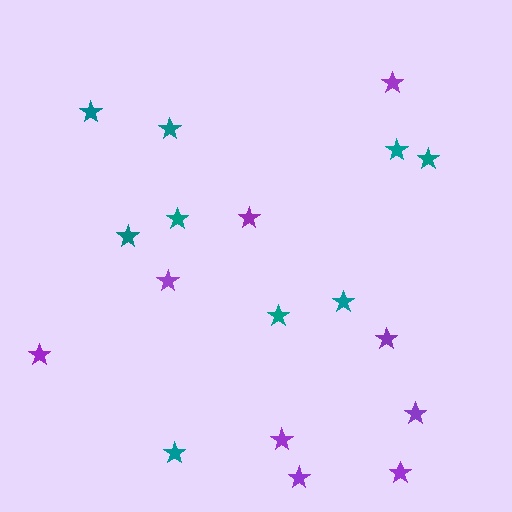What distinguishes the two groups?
There are 2 groups: one group of teal stars (9) and one group of purple stars (9).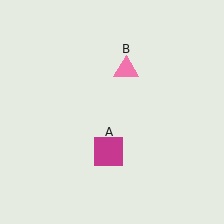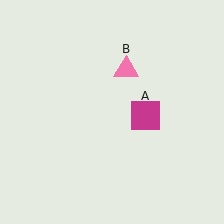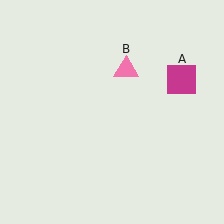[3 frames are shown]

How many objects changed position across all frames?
1 object changed position: magenta square (object A).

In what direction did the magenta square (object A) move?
The magenta square (object A) moved up and to the right.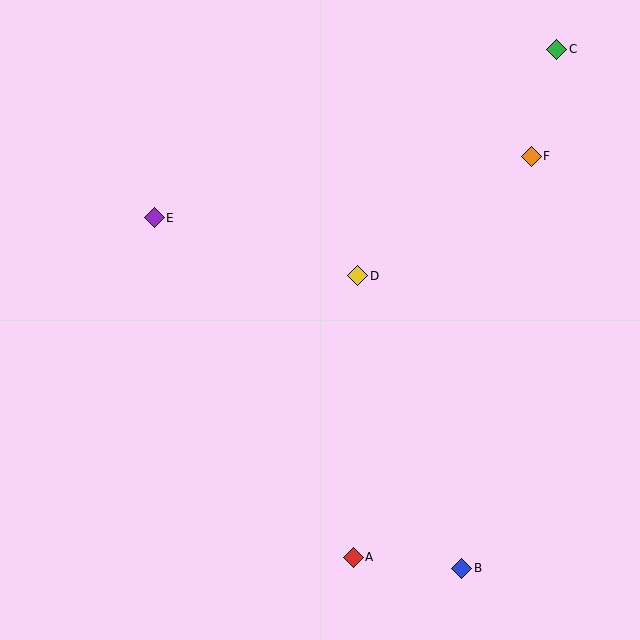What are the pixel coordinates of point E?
Point E is at (154, 218).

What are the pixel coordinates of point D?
Point D is at (358, 276).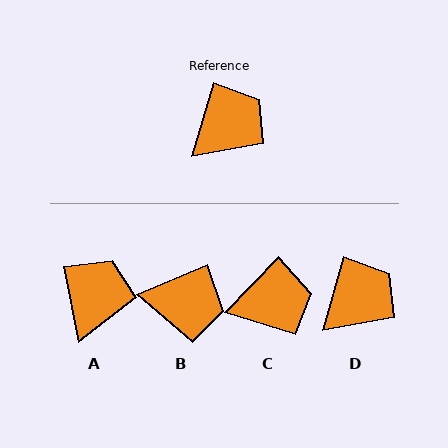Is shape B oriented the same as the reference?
No, it is off by about 51 degrees.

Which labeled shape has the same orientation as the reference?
D.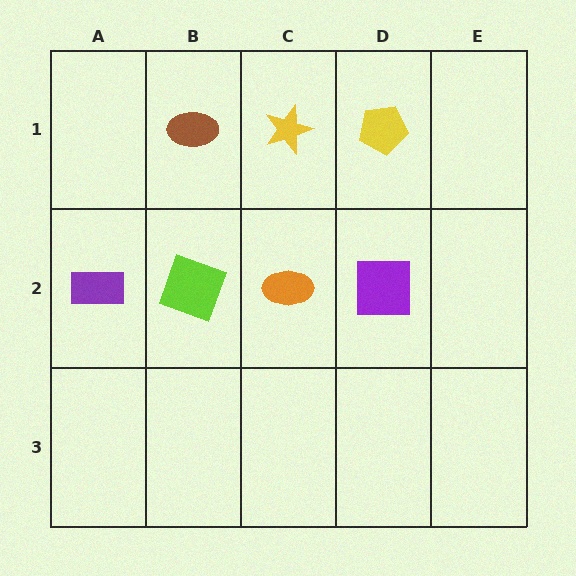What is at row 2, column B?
A lime square.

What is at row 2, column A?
A purple rectangle.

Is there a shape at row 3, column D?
No, that cell is empty.